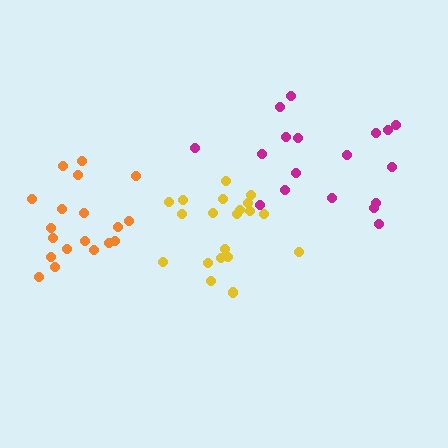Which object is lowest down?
The yellow cluster is bottommost.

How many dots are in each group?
Group 1: 18 dots, Group 2: 19 dots, Group 3: 20 dots (57 total).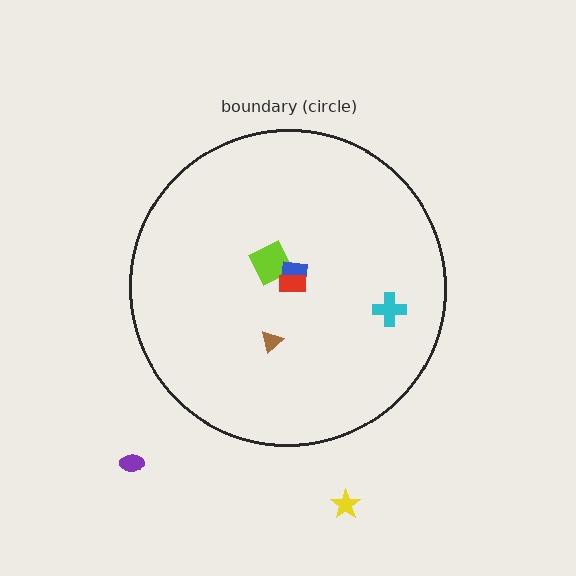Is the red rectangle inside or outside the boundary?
Inside.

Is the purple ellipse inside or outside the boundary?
Outside.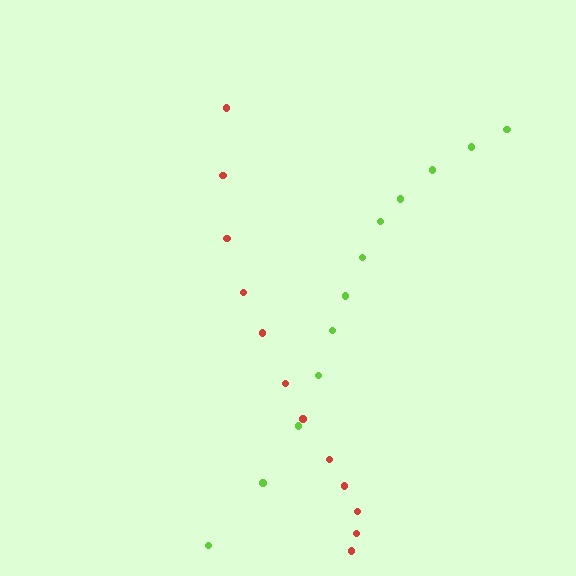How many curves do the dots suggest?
There are 2 distinct paths.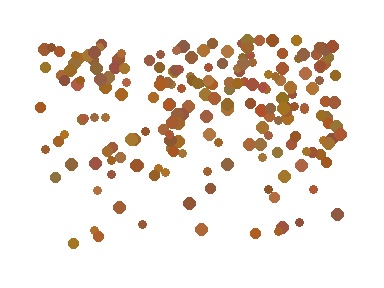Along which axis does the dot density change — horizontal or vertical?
Vertical.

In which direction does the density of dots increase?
From bottom to top, with the top side densest.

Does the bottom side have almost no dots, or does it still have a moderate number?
Still a moderate number, just noticeably fewer than the top.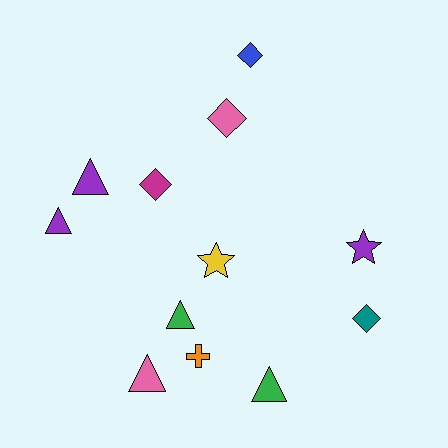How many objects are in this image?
There are 12 objects.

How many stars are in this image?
There are 2 stars.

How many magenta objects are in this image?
There is 1 magenta object.